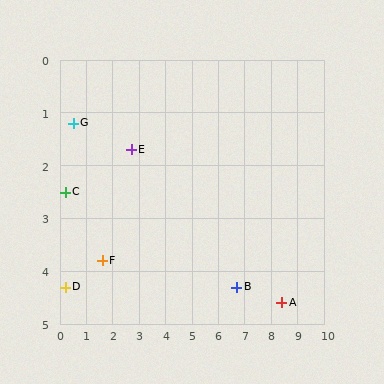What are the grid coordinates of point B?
Point B is at approximately (6.7, 4.3).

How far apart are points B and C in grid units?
Points B and C are about 6.7 grid units apart.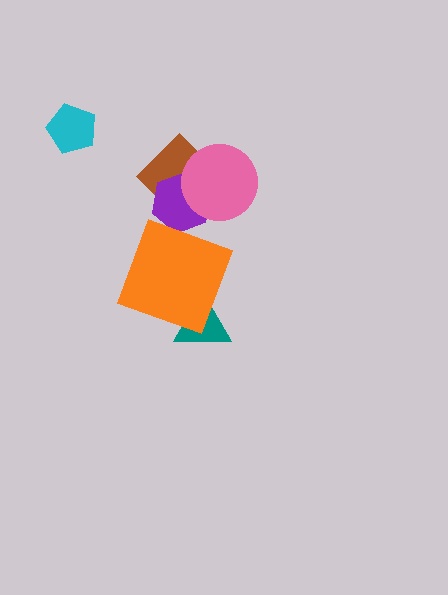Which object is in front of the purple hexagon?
The pink circle is in front of the purple hexagon.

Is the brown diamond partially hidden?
Yes, it is partially covered by another shape.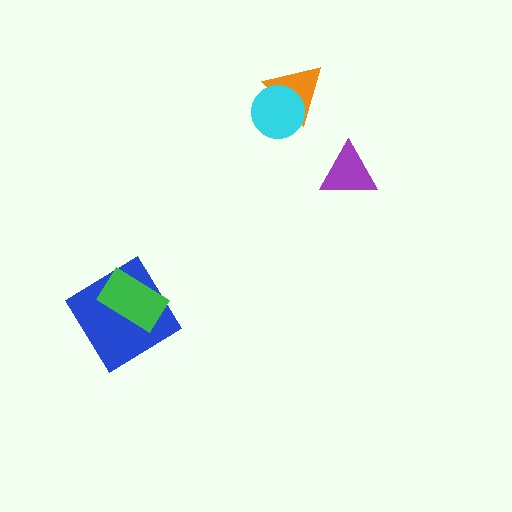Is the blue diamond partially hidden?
Yes, it is partially covered by another shape.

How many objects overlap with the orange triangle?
1 object overlaps with the orange triangle.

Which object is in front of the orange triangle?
The cyan circle is in front of the orange triangle.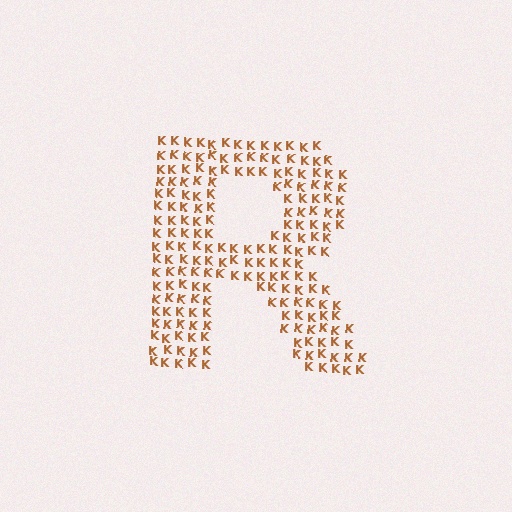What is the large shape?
The large shape is the letter R.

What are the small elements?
The small elements are letter K's.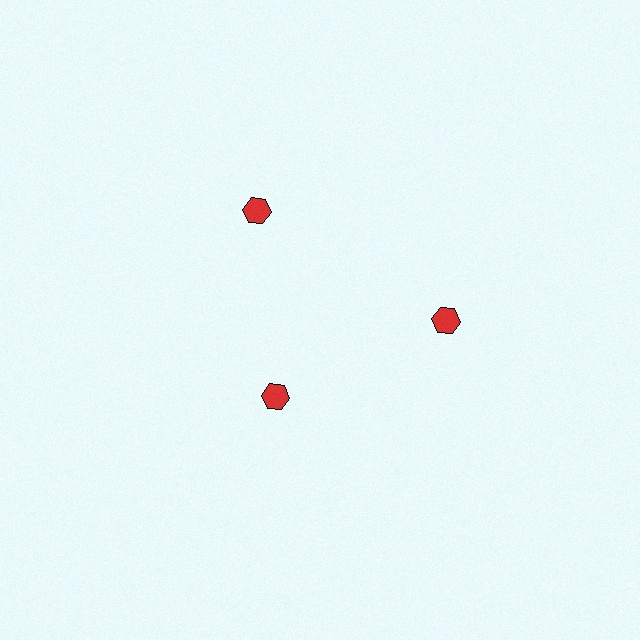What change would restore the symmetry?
The symmetry would be restored by moving it outward, back onto the ring so that all 3 hexagons sit at equal angles and equal distance from the center.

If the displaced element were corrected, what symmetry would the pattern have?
It would have 3-fold rotational symmetry — the pattern would map onto itself every 120 degrees.